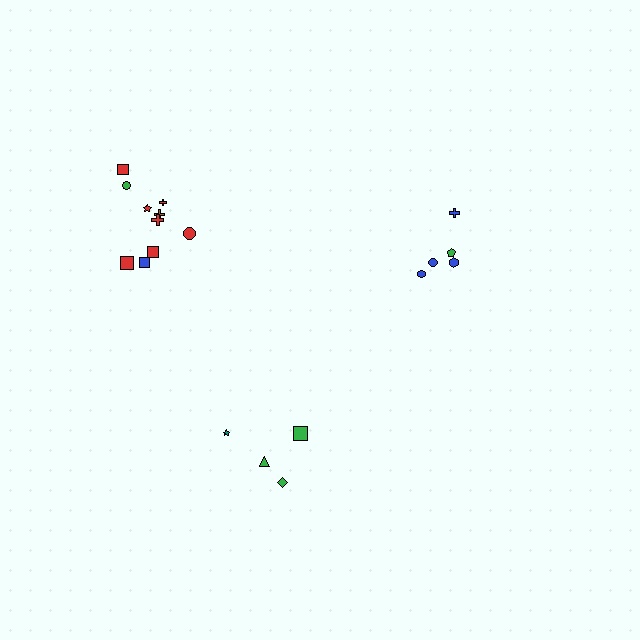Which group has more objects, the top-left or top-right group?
The top-left group.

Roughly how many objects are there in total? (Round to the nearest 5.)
Roughly 20 objects in total.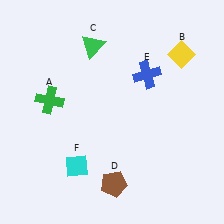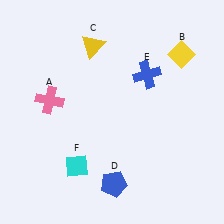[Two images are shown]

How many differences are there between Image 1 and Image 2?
There are 3 differences between the two images.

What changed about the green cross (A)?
In Image 1, A is green. In Image 2, it changed to pink.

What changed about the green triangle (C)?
In Image 1, C is green. In Image 2, it changed to yellow.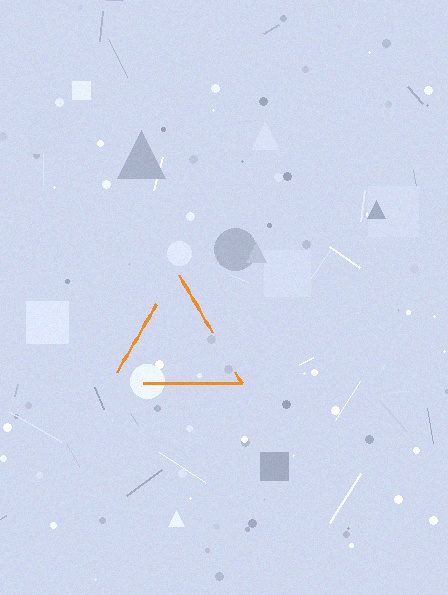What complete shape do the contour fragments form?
The contour fragments form a triangle.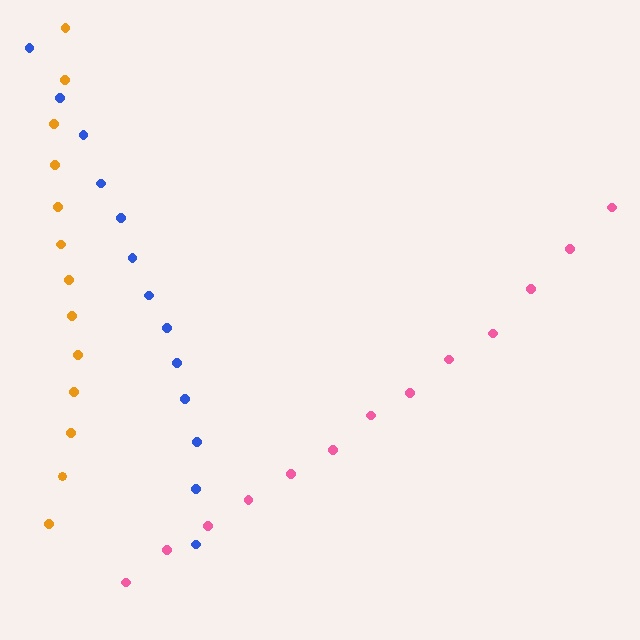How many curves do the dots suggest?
There are 3 distinct paths.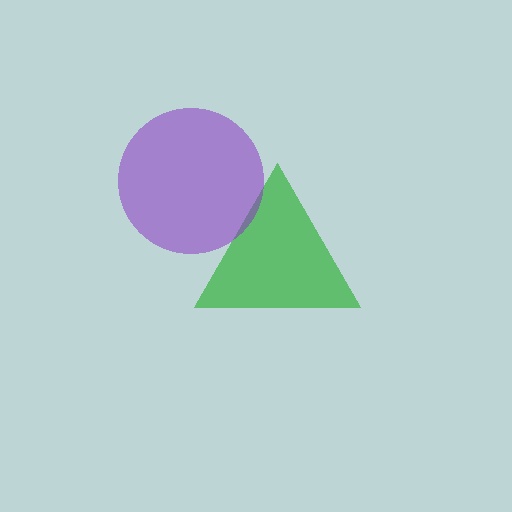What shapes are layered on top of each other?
The layered shapes are: a green triangle, a purple circle.